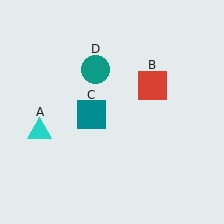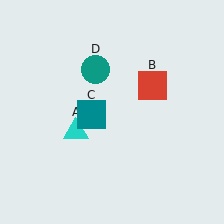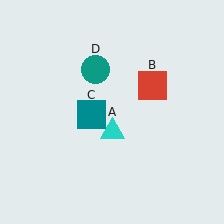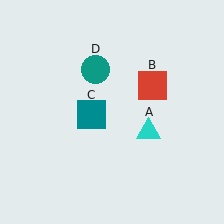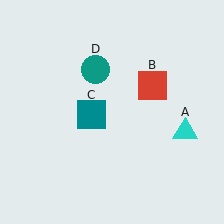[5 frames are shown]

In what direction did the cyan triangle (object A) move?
The cyan triangle (object A) moved right.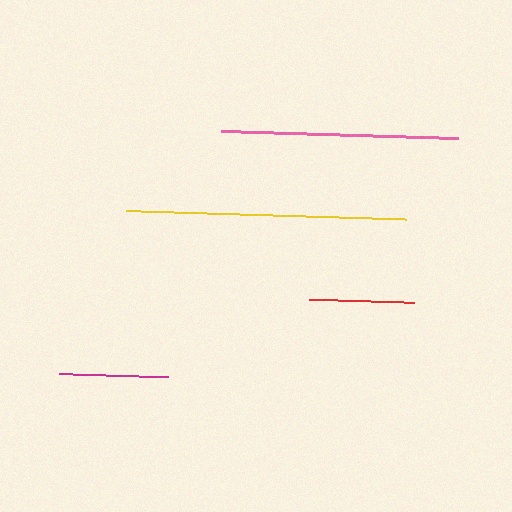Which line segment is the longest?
The yellow line is the longest at approximately 280 pixels.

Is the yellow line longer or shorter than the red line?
The yellow line is longer than the red line.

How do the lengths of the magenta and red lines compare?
The magenta and red lines are approximately the same length.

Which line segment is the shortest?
The red line is the shortest at approximately 104 pixels.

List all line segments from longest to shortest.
From longest to shortest: yellow, pink, magenta, red.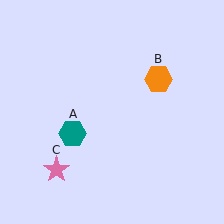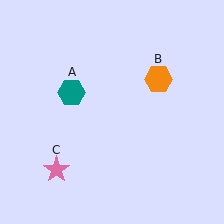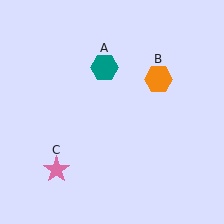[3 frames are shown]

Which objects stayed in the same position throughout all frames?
Orange hexagon (object B) and pink star (object C) remained stationary.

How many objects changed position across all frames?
1 object changed position: teal hexagon (object A).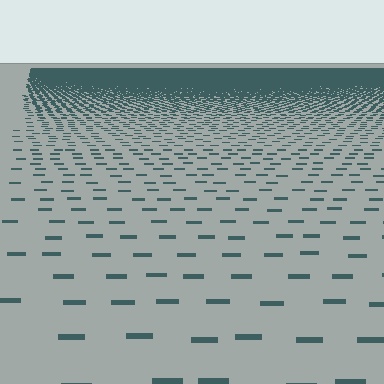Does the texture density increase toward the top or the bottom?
Density increases toward the top.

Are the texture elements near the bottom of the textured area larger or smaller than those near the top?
Larger. Near the bottom, elements are closer to the viewer and appear at a bigger on-screen size.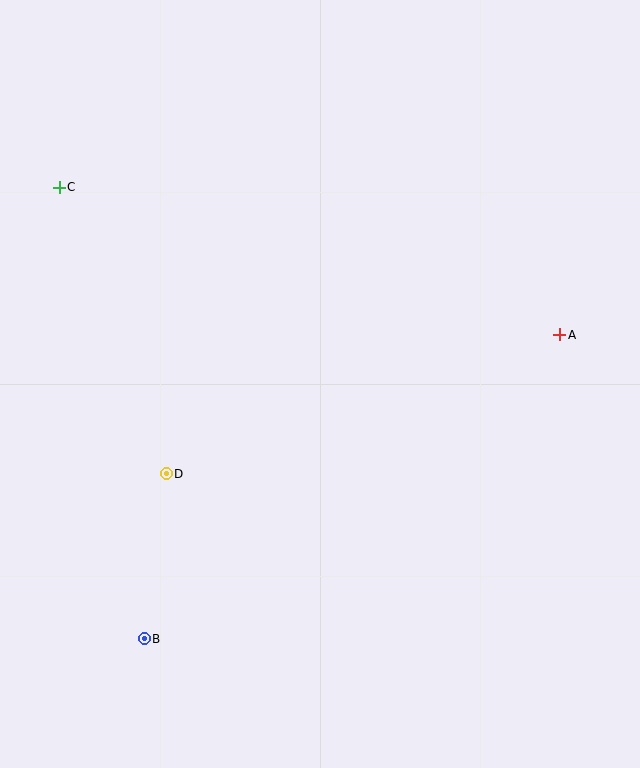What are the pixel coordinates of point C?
Point C is at (59, 187).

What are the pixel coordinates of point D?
Point D is at (166, 474).